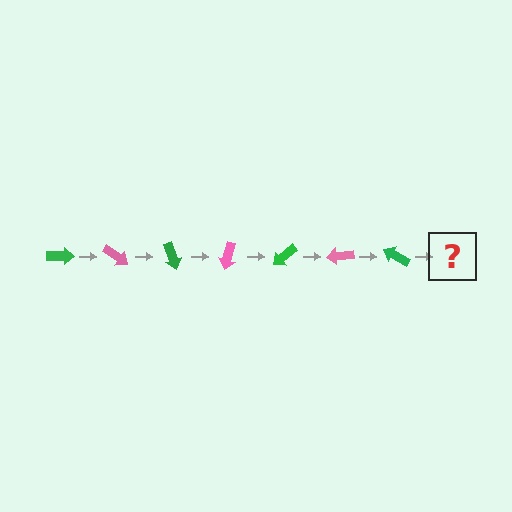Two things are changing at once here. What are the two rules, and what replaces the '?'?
The two rules are that it rotates 35 degrees each step and the color cycles through green and pink. The '?' should be a pink arrow, rotated 245 degrees from the start.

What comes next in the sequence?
The next element should be a pink arrow, rotated 245 degrees from the start.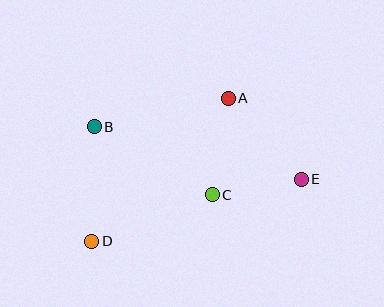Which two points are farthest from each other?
Points D and E are farthest from each other.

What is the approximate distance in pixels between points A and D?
The distance between A and D is approximately 198 pixels.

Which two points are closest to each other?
Points C and E are closest to each other.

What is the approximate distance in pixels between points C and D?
The distance between C and D is approximately 129 pixels.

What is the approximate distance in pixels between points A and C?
The distance between A and C is approximately 98 pixels.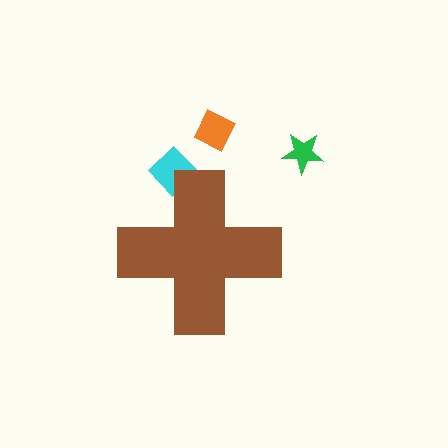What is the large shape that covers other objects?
A brown cross.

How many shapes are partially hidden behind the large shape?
1 shape is partially hidden.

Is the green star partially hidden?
No, the green star is fully visible.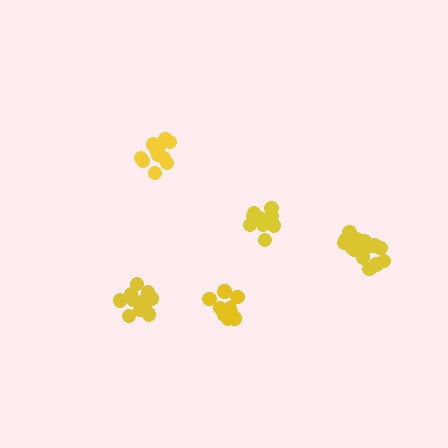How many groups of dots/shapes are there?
There are 5 groups.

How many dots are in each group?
Group 1: 10 dots, Group 2: 13 dots, Group 3: 12 dots, Group 4: 10 dots, Group 5: 16 dots (61 total).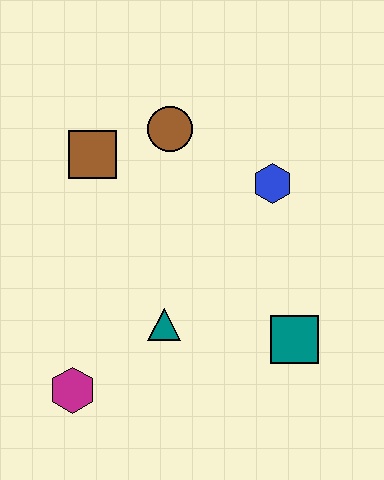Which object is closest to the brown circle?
The brown square is closest to the brown circle.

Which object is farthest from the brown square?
The teal square is farthest from the brown square.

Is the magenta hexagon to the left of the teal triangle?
Yes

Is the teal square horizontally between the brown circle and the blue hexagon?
No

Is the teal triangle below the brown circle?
Yes